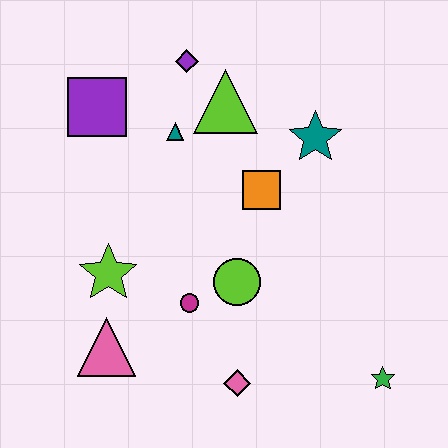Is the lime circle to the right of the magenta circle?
Yes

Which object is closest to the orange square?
The teal star is closest to the orange square.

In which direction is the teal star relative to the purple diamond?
The teal star is to the right of the purple diamond.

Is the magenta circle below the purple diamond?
Yes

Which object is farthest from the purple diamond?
The green star is farthest from the purple diamond.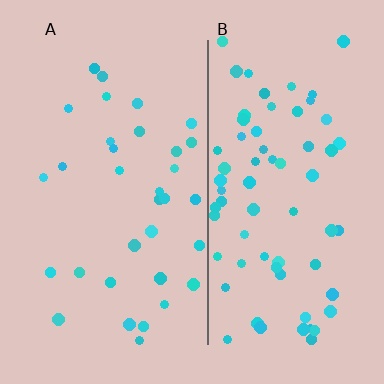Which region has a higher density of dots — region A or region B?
B (the right).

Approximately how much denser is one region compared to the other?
Approximately 2.1× — region B over region A.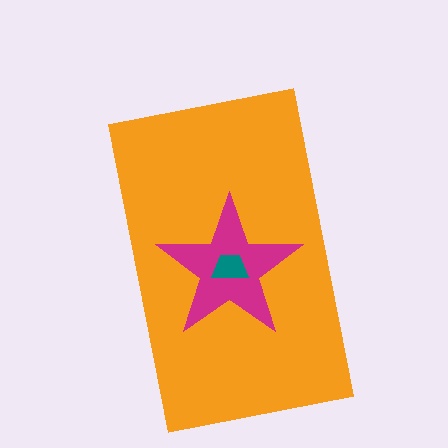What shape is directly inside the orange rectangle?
The magenta star.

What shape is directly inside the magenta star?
The teal trapezoid.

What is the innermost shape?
The teal trapezoid.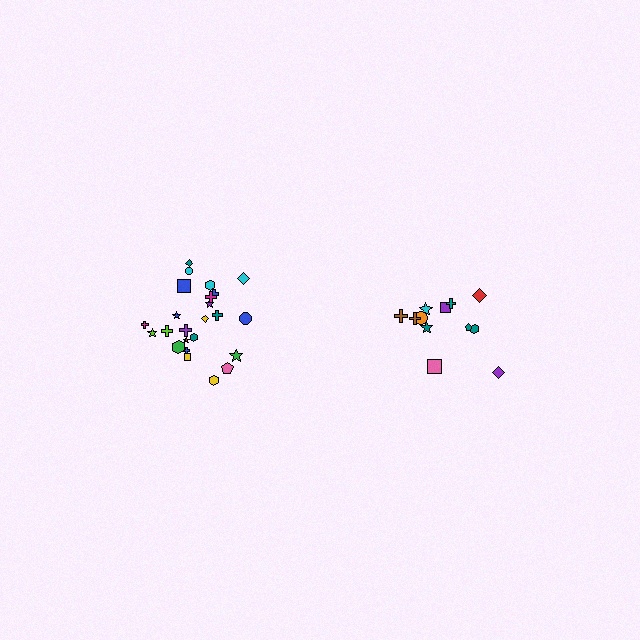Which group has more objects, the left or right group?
The left group.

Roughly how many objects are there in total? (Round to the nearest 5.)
Roughly 35 objects in total.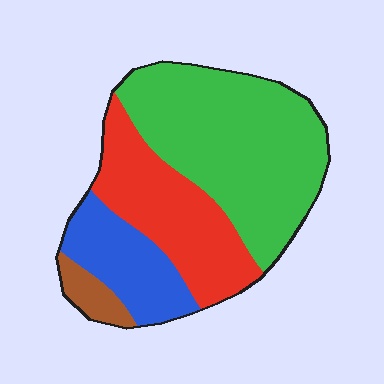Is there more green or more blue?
Green.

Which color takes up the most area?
Green, at roughly 50%.